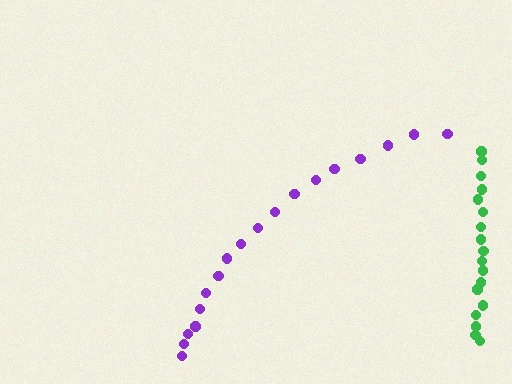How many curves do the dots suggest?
There are 2 distinct paths.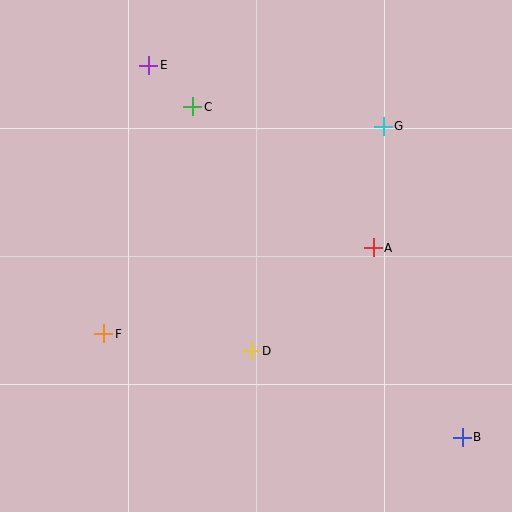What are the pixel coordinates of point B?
Point B is at (462, 437).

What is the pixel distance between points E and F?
The distance between E and F is 272 pixels.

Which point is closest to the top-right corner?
Point G is closest to the top-right corner.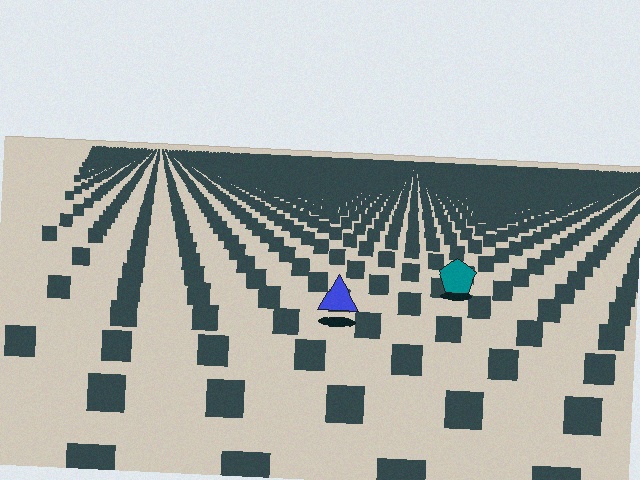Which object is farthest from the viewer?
The teal pentagon is farthest from the viewer. It appears smaller and the ground texture around it is denser.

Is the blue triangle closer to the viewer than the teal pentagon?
Yes. The blue triangle is closer — you can tell from the texture gradient: the ground texture is coarser near it.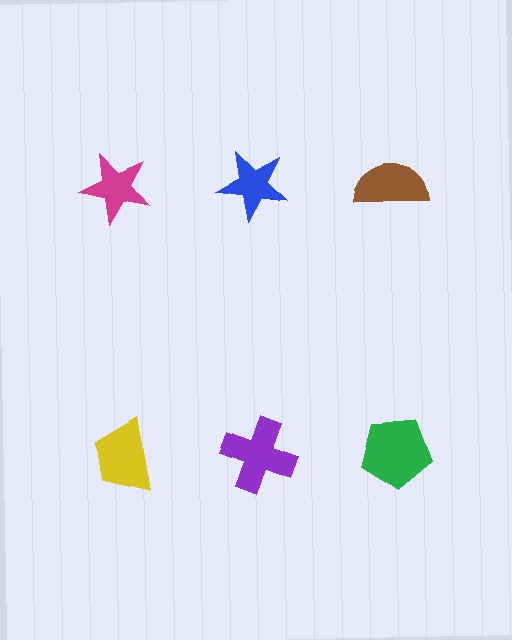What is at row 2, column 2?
A purple cross.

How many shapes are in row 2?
3 shapes.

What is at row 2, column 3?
A green pentagon.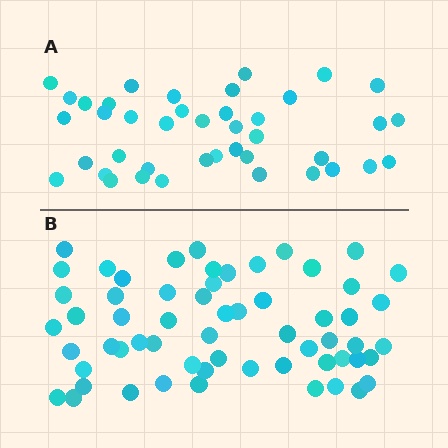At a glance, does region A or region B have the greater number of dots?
Region B (the bottom region) has more dots.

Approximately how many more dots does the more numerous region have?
Region B has approximately 20 more dots than region A.